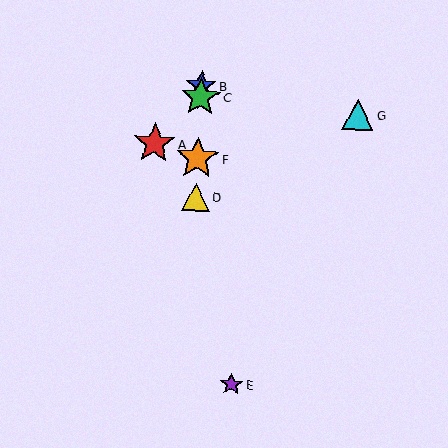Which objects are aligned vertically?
Objects B, C, D, F are aligned vertically.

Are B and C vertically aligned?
Yes, both are at x≈201.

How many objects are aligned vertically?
4 objects (B, C, D, F) are aligned vertically.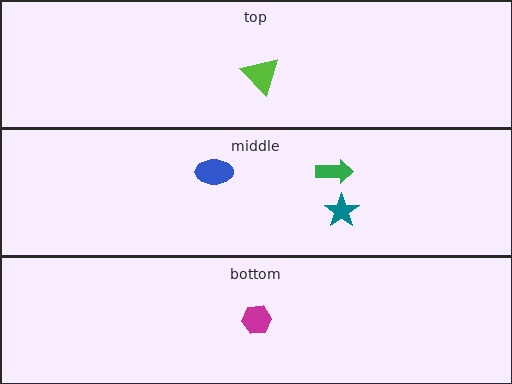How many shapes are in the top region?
1.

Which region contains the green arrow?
The middle region.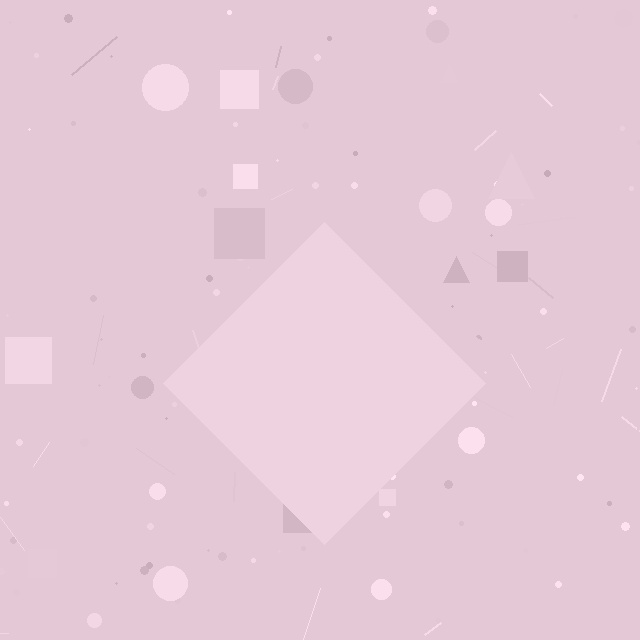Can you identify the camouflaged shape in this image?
The camouflaged shape is a diamond.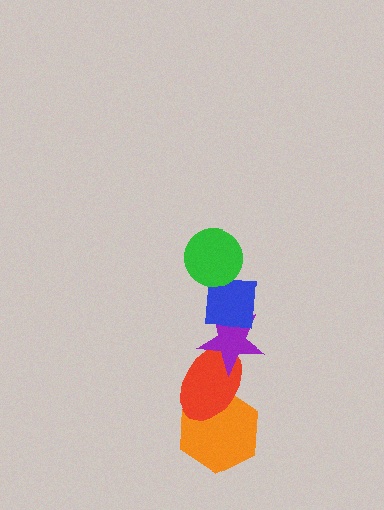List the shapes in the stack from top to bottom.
From top to bottom: the green circle, the blue square, the purple star, the red ellipse, the orange hexagon.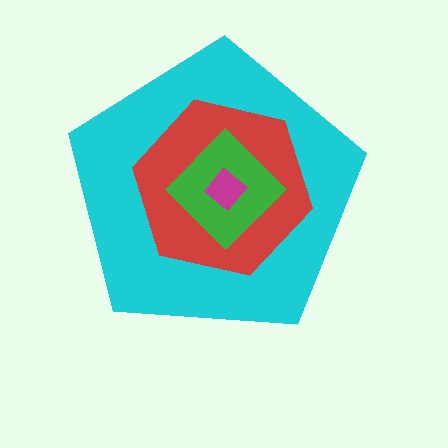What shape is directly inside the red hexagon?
The green diamond.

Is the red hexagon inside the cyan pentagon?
Yes.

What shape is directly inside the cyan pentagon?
The red hexagon.